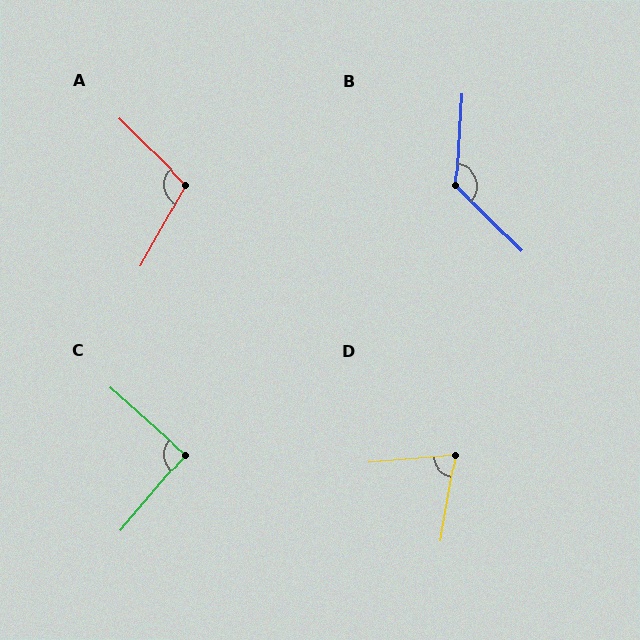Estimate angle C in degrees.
Approximately 91 degrees.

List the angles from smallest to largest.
D (75°), C (91°), A (106°), B (131°).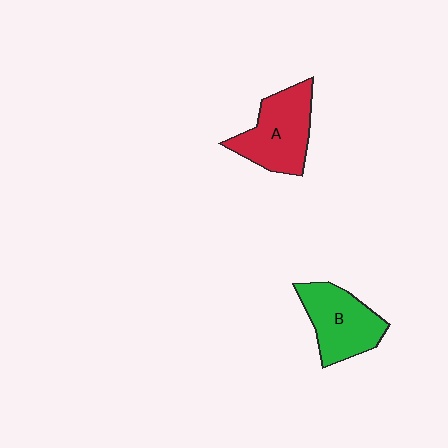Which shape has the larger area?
Shape A (red).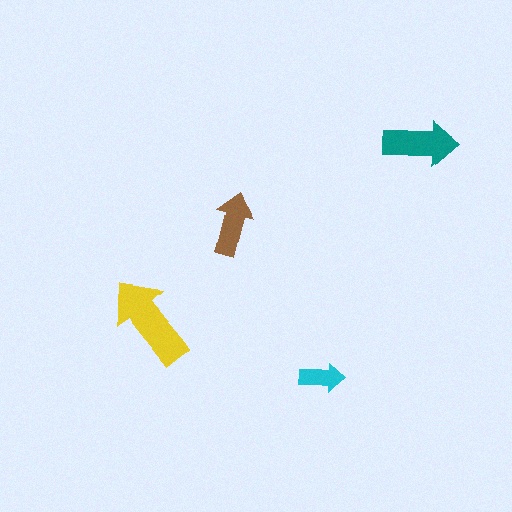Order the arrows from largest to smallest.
the yellow one, the teal one, the brown one, the cyan one.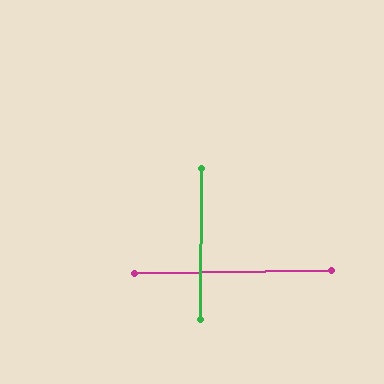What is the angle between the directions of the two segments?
Approximately 89 degrees.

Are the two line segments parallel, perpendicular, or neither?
Perpendicular — they meet at approximately 89°.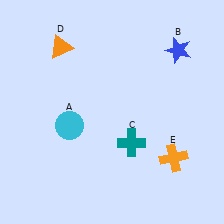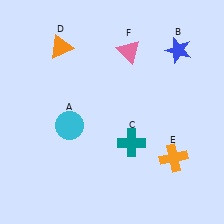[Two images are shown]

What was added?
A pink triangle (F) was added in Image 2.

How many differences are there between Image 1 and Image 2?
There is 1 difference between the two images.